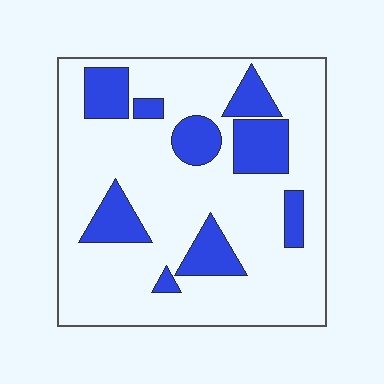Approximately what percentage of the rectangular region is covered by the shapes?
Approximately 20%.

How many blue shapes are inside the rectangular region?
9.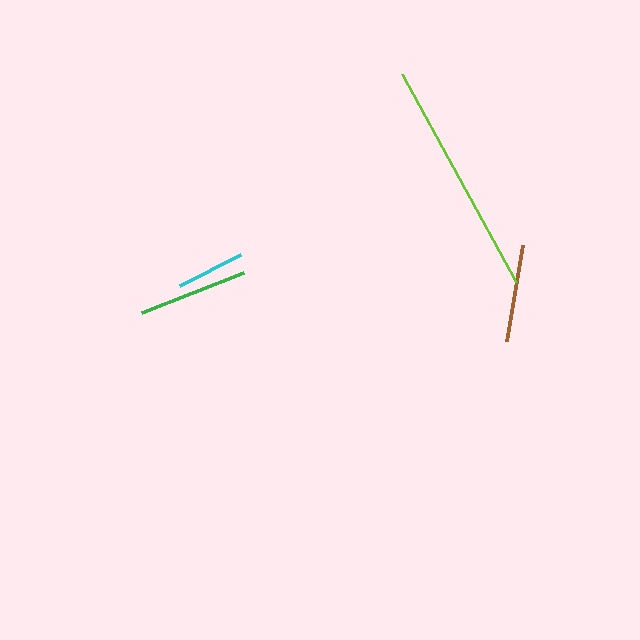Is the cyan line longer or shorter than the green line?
The green line is longer than the cyan line.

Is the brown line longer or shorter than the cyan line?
The brown line is longer than the cyan line.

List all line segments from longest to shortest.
From longest to shortest: lime, green, brown, cyan.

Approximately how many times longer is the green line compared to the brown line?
The green line is approximately 1.1 times the length of the brown line.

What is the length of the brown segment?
The brown segment is approximately 96 pixels long.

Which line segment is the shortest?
The cyan line is the shortest at approximately 68 pixels.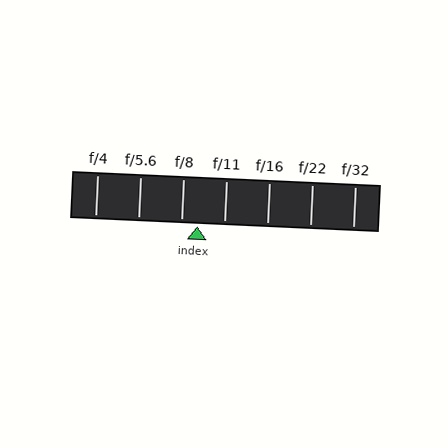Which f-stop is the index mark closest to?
The index mark is closest to f/8.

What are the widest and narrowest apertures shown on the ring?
The widest aperture shown is f/4 and the narrowest is f/32.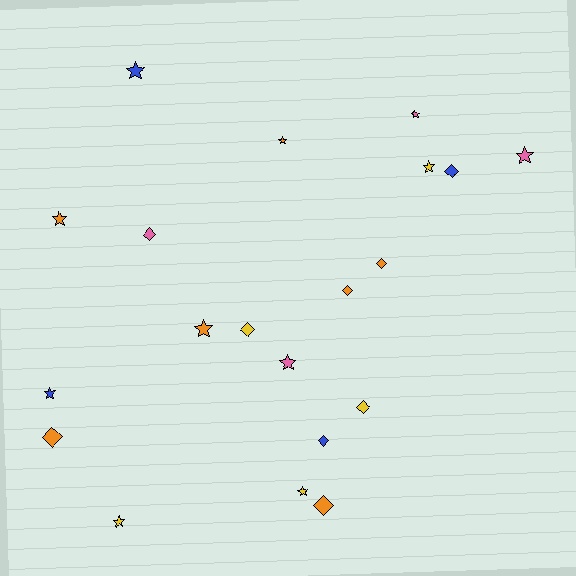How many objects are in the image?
There are 20 objects.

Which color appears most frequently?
Orange, with 7 objects.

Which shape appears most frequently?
Star, with 11 objects.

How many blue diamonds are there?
There are 2 blue diamonds.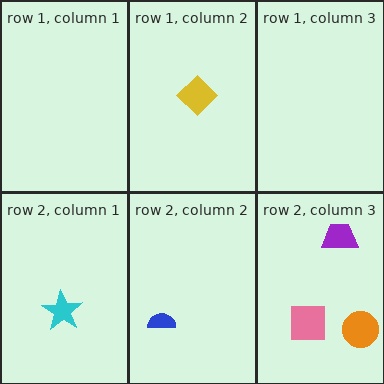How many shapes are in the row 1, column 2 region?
1.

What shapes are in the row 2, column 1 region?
The cyan star.